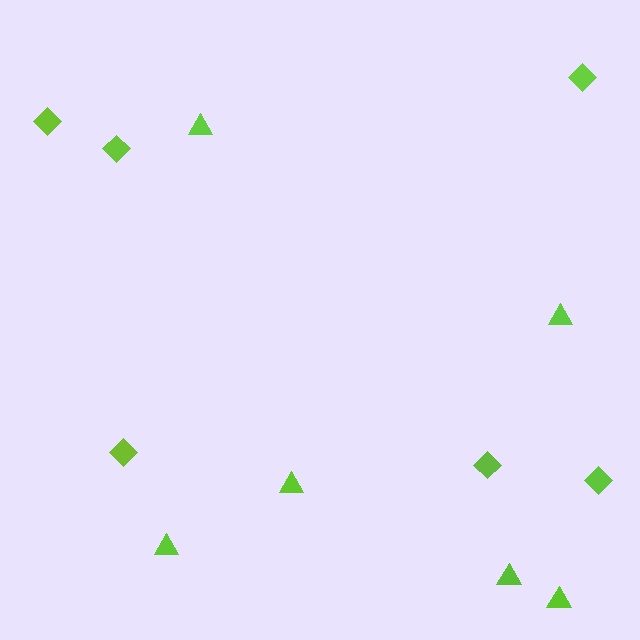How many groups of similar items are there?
There are 2 groups: one group of triangles (6) and one group of diamonds (6).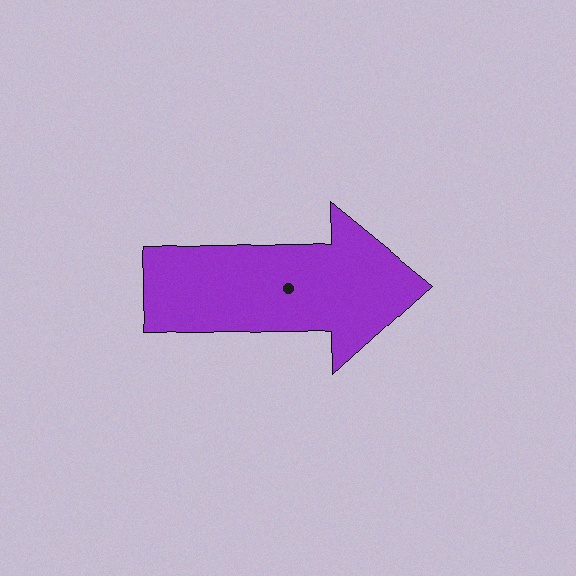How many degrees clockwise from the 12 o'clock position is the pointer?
Approximately 89 degrees.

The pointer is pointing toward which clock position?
Roughly 3 o'clock.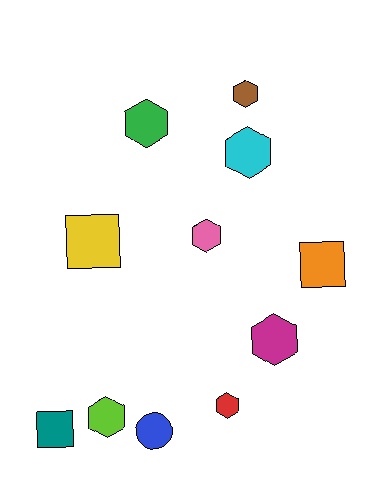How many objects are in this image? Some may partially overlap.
There are 11 objects.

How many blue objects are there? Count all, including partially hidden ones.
There is 1 blue object.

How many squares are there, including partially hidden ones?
There are 3 squares.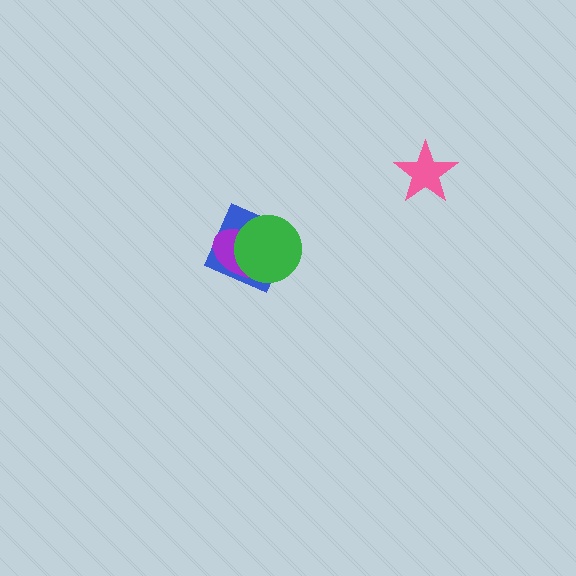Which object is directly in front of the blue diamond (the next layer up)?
The purple ellipse is directly in front of the blue diamond.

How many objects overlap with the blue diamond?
2 objects overlap with the blue diamond.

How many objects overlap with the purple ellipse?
2 objects overlap with the purple ellipse.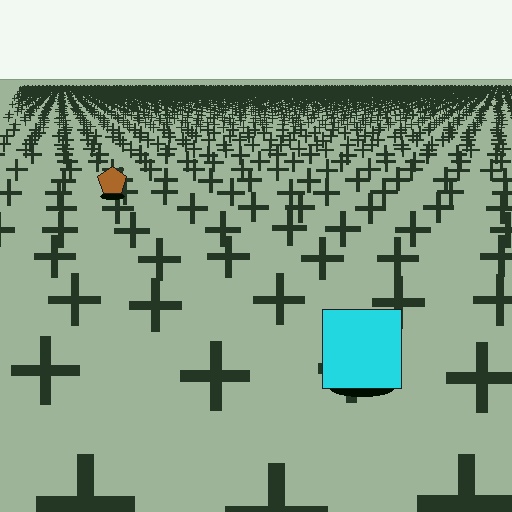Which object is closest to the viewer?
The cyan square is closest. The texture marks near it are larger and more spread out.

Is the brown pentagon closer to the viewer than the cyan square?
No. The cyan square is closer — you can tell from the texture gradient: the ground texture is coarser near it.